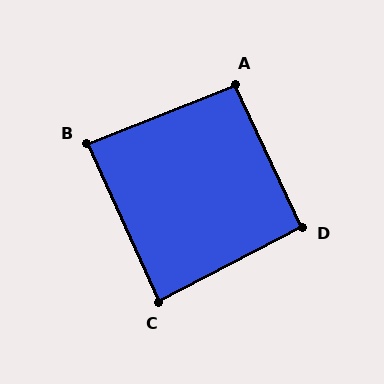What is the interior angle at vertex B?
Approximately 87 degrees (approximately right).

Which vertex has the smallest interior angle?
C, at approximately 87 degrees.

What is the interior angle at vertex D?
Approximately 93 degrees (approximately right).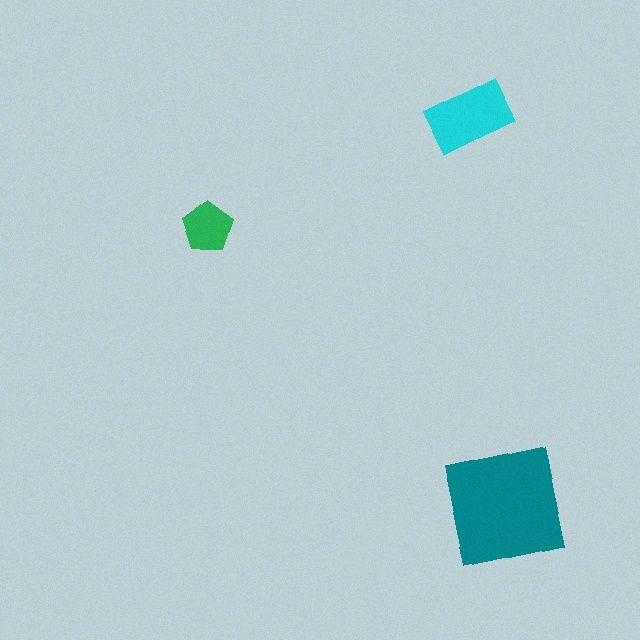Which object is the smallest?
The green pentagon.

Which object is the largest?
The teal square.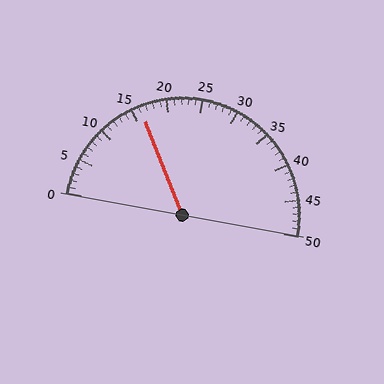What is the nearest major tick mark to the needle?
The nearest major tick mark is 15.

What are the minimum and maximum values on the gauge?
The gauge ranges from 0 to 50.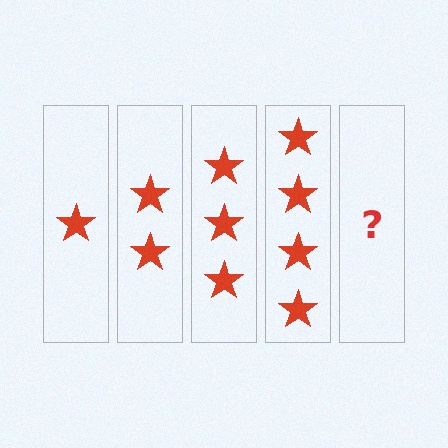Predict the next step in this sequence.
The next step is 5 stars.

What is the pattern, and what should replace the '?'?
The pattern is that each step adds one more star. The '?' should be 5 stars.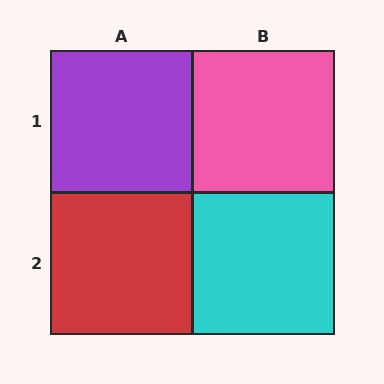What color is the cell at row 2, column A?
Red.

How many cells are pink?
1 cell is pink.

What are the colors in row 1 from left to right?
Purple, pink.